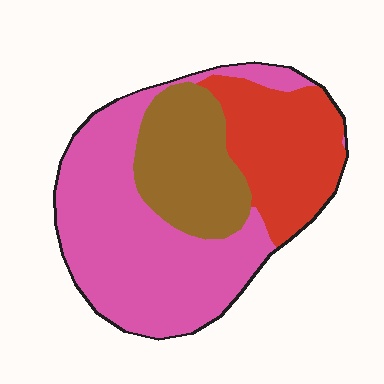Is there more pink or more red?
Pink.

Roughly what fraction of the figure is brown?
Brown takes up less than a quarter of the figure.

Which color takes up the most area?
Pink, at roughly 50%.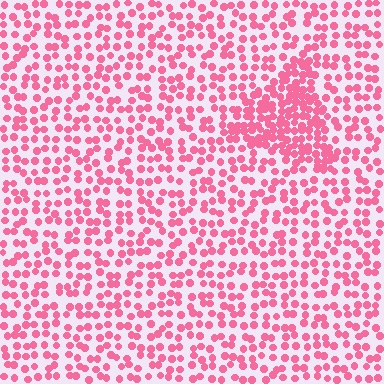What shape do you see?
I see a triangle.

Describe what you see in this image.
The image contains small pink elements arranged at two different densities. A triangle-shaped region is visible where the elements are more densely packed than the surrounding area.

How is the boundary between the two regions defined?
The boundary is defined by a change in element density (approximately 2.1x ratio). All elements are the same color, size, and shape.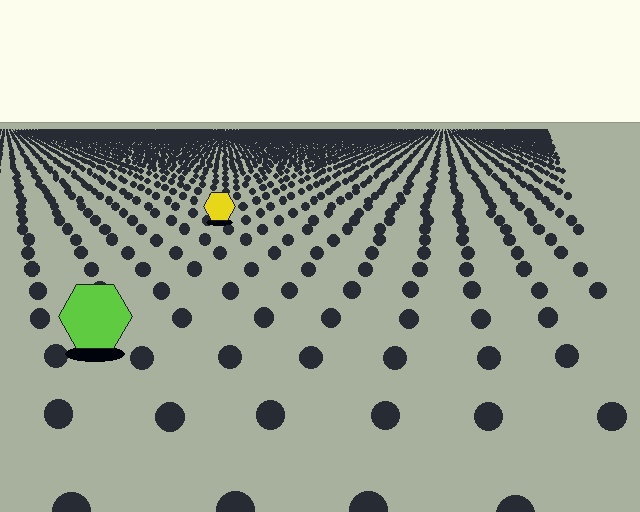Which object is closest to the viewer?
The lime hexagon is closest. The texture marks near it are larger and more spread out.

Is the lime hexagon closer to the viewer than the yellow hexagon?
Yes. The lime hexagon is closer — you can tell from the texture gradient: the ground texture is coarser near it.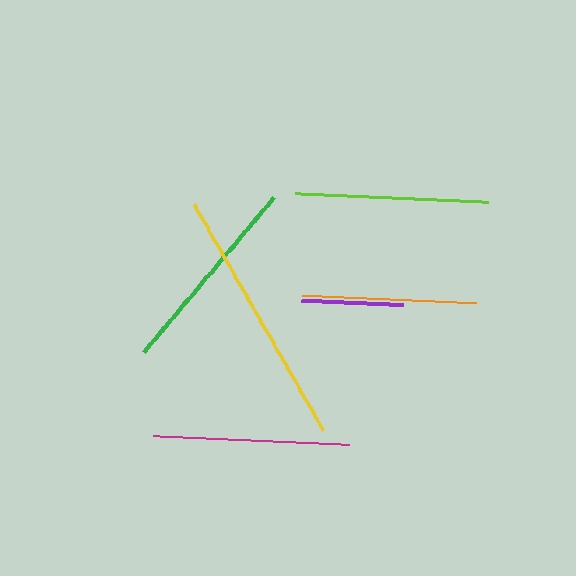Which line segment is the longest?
The yellow line is the longest at approximately 260 pixels.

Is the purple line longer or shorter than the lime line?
The lime line is longer than the purple line.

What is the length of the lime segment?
The lime segment is approximately 193 pixels long.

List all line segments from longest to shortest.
From longest to shortest: yellow, green, magenta, lime, orange, purple.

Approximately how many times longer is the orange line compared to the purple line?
The orange line is approximately 1.7 times the length of the purple line.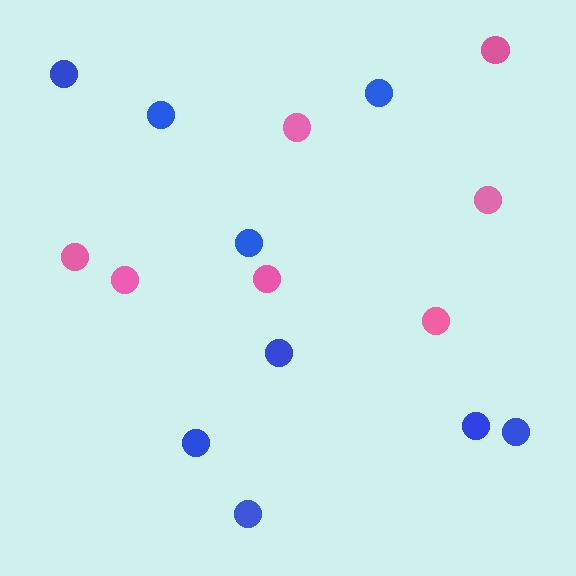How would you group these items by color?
There are 2 groups: one group of pink circles (7) and one group of blue circles (9).